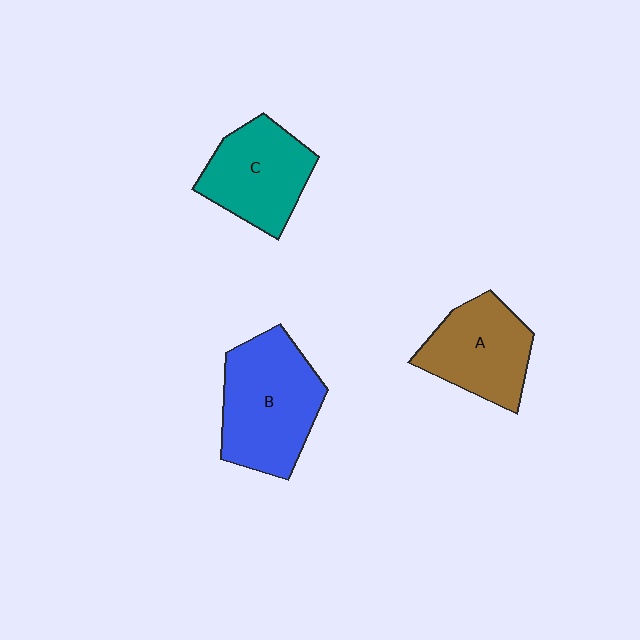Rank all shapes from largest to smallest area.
From largest to smallest: B (blue), C (teal), A (brown).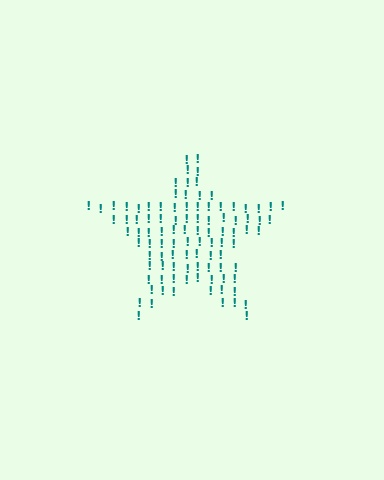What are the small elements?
The small elements are exclamation marks.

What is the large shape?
The large shape is a star.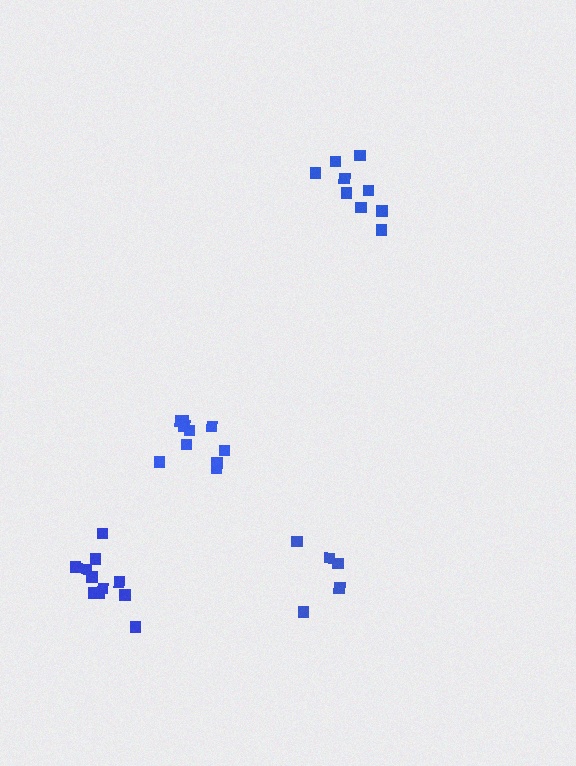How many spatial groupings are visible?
There are 4 spatial groupings.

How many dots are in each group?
Group 1: 5 dots, Group 2: 10 dots, Group 3: 11 dots, Group 4: 9 dots (35 total).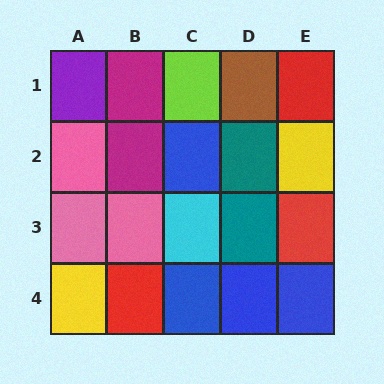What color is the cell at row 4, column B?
Red.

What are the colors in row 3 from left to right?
Pink, pink, cyan, teal, red.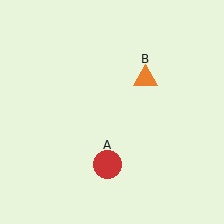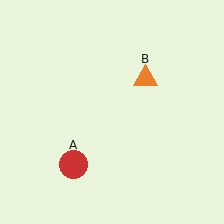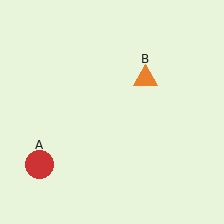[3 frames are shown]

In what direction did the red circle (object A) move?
The red circle (object A) moved left.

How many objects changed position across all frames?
1 object changed position: red circle (object A).